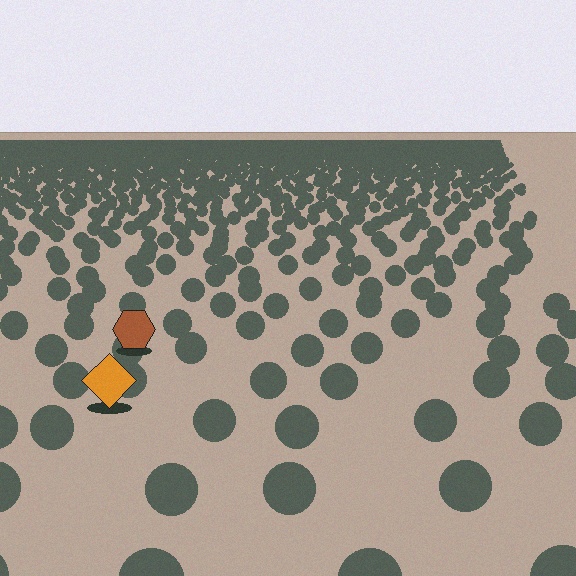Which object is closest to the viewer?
The orange diamond is closest. The texture marks near it are larger and more spread out.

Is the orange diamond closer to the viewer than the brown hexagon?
Yes. The orange diamond is closer — you can tell from the texture gradient: the ground texture is coarser near it.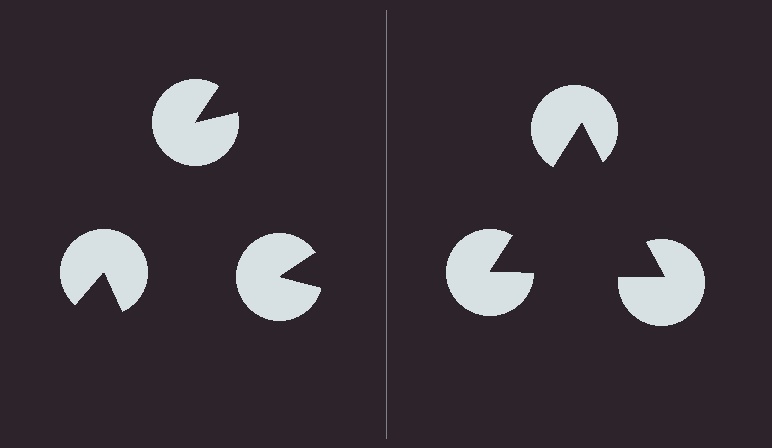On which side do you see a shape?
An illusory triangle appears on the right side. On the left side the wedge cuts are rotated, so no coherent shape forms.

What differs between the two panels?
The pac-man discs are positioned identically on both sides; only the wedge orientations differ. On the right they align to a triangle; on the left they are misaligned.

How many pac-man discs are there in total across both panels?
6 — 3 on each side.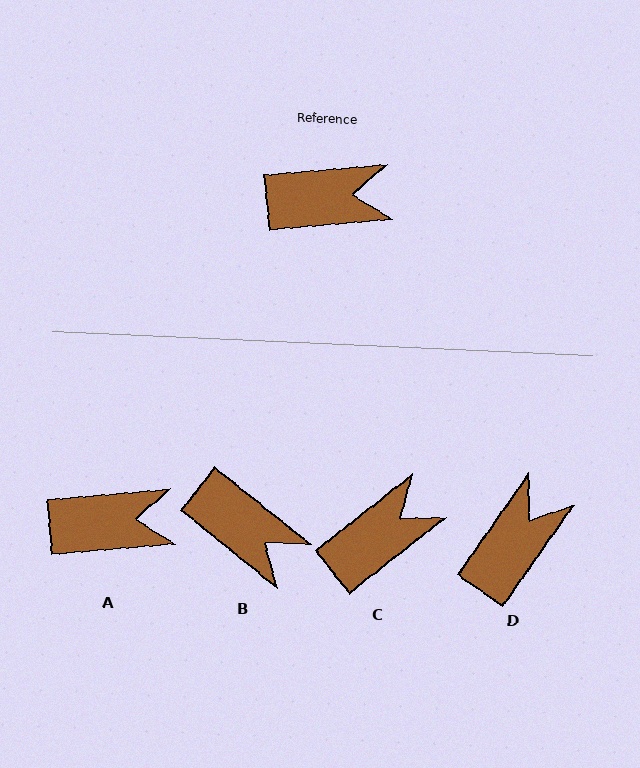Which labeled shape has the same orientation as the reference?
A.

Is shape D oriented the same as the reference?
No, it is off by about 50 degrees.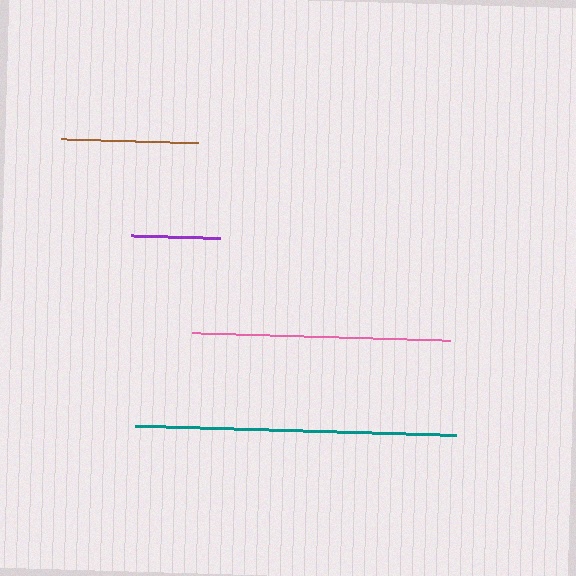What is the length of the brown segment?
The brown segment is approximately 137 pixels long.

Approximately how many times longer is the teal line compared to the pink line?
The teal line is approximately 1.3 times the length of the pink line.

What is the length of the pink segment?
The pink segment is approximately 257 pixels long.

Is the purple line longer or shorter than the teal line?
The teal line is longer than the purple line.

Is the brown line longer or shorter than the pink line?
The pink line is longer than the brown line.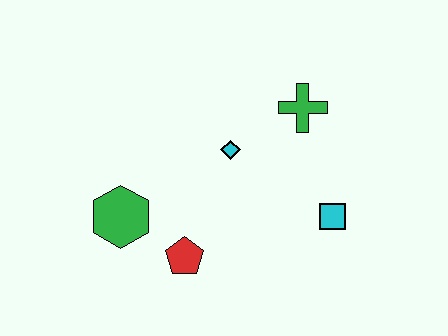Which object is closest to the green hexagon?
The red pentagon is closest to the green hexagon.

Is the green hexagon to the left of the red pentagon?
Yes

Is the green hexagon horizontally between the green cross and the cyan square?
No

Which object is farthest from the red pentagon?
The green cross is farthest from the red pentagon.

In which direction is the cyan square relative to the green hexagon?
The cyan square is to the right of the green hexagon.